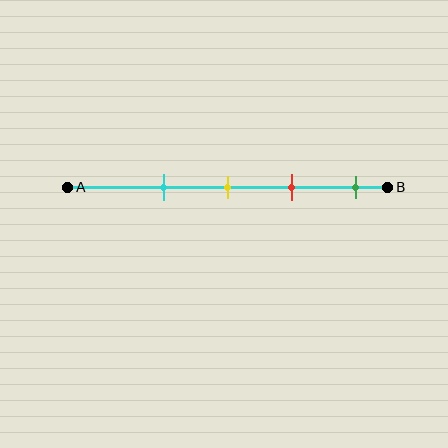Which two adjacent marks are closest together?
The yellow and red marks are the closest adjacent pair.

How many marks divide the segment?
There are 4 marks dividing the segment.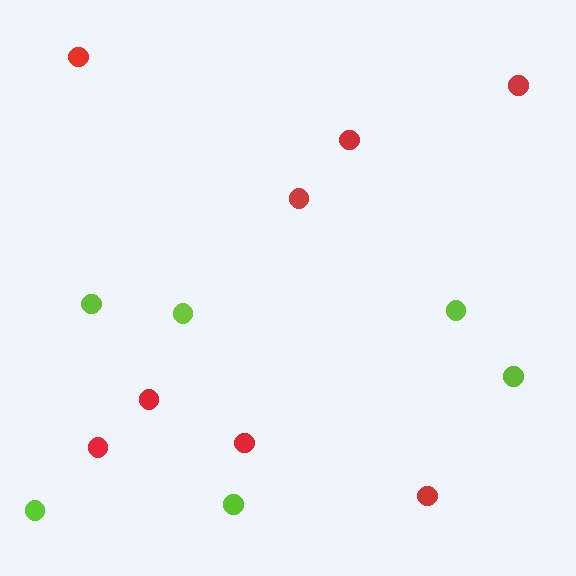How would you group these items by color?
There are 2 groups: one group of red circles (8) and one group of lime circles (6).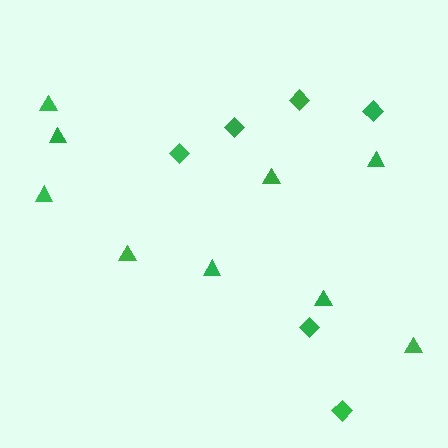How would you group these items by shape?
There are 2 groups: one group of triangles (9) and one group of diamonds (6).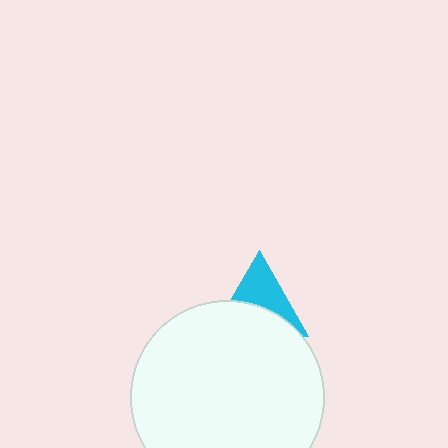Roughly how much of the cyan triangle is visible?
About half of it is visible (roughly 48%).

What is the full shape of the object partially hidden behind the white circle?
The partially hidden object is a cyan triangle.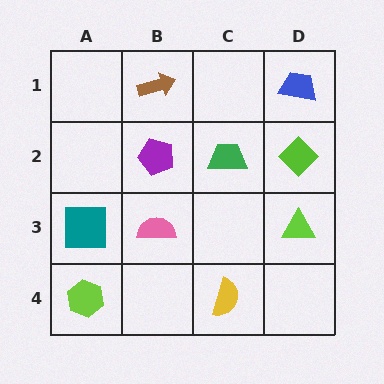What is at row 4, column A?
A lime hexagon.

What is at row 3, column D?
A lime triangle.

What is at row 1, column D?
A blue trapezoid.